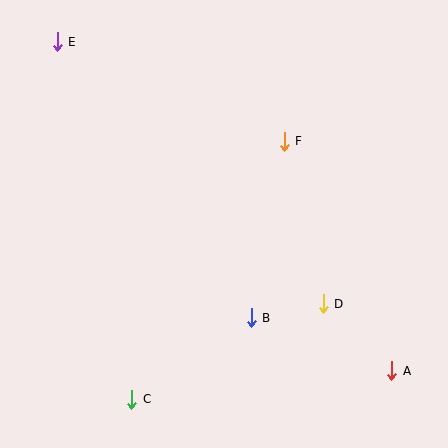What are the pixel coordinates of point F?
Point F is at (284, 141).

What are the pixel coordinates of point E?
Point E is at (57, 42).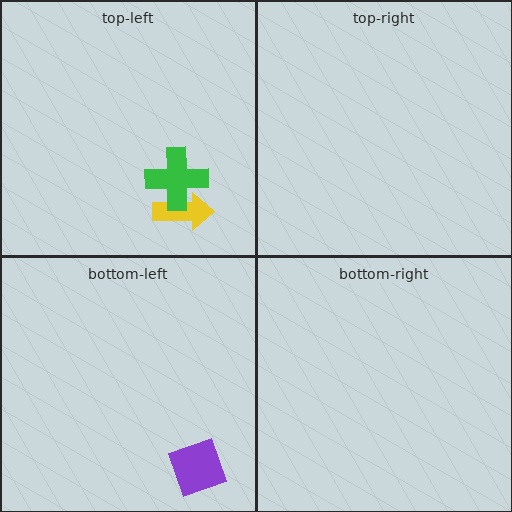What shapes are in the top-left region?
The yellow arrow, the green cross.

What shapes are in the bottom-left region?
The purple diamond.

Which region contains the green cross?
The top-left region.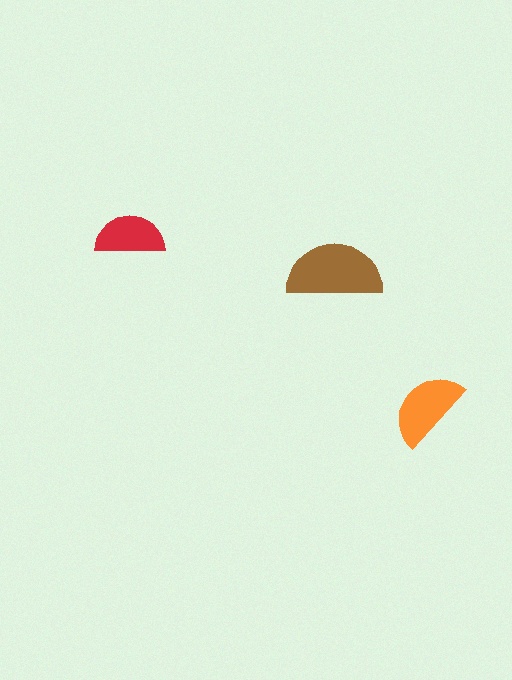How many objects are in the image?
There are 3 objects in the image.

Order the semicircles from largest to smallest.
the brown one, the orange one, the red one.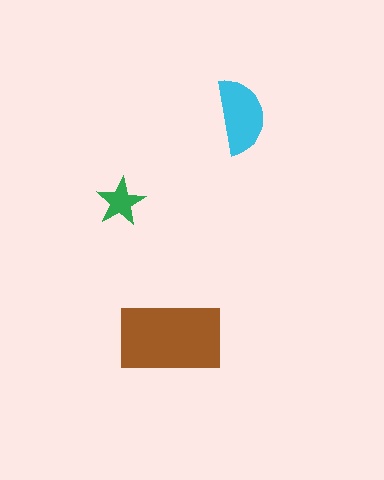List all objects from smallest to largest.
The green star, the cyan semicircle, the brown rectangle.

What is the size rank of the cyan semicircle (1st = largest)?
2nd.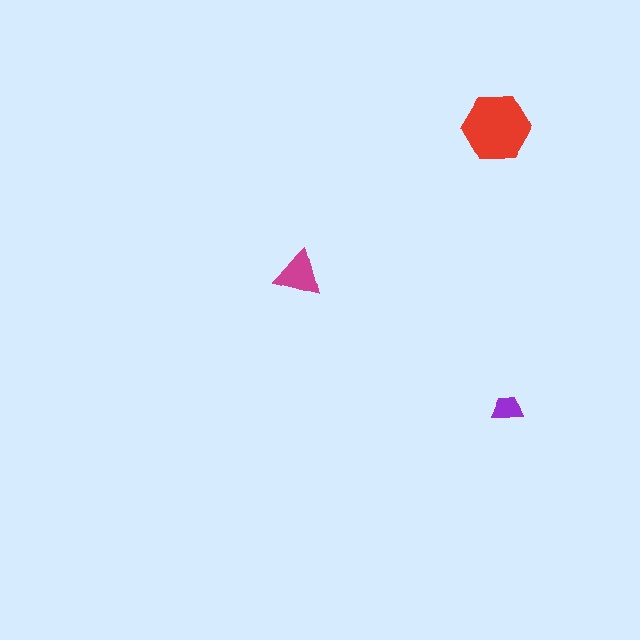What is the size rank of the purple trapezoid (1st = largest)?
3rd.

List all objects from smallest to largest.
The purple trapezoid, the magenta triangle, the red hexagon.